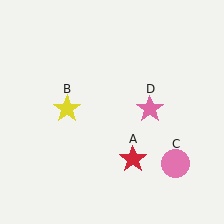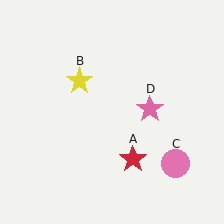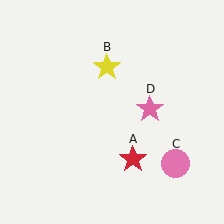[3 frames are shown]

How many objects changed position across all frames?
1 object changed position: yellow star (object B).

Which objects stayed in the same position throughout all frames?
Red star (object A) and pink circle (object C) and pink star (object D) remained stationary.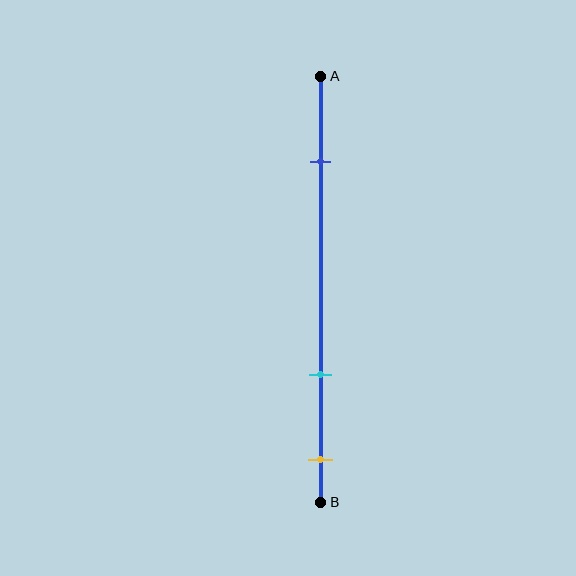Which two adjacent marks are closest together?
The cyan and yellow marks are the closest adjacent pair.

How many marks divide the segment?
There are 3 marks dividing the segment.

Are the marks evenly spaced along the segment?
No, the marks are not evenly spaced.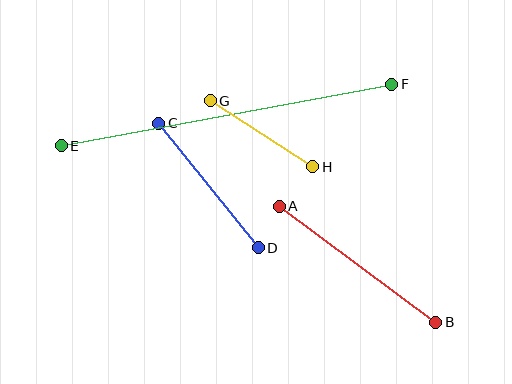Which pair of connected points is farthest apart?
Points E and F are farthest apart.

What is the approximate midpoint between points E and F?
The midpoint is at approximately (226, 115) pixels.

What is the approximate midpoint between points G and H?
The midpoint is at approximately (262, 134) pixels.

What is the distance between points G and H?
The distance is approximately 122 pixels.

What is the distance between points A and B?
The distance is approximately 195 pixels.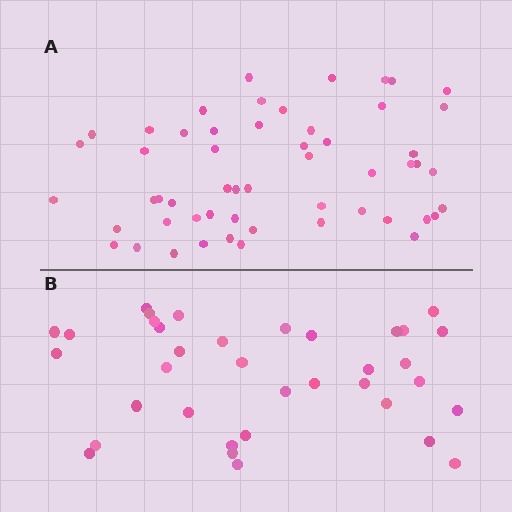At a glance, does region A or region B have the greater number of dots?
Region A (the top region) has more dots.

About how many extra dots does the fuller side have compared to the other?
Region A has approximately 20 more dots than region B.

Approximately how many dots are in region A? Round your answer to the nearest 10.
About 50 dots. (The exact count is 54, which rounds to 50.)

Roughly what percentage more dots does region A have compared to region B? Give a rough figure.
About 50% more.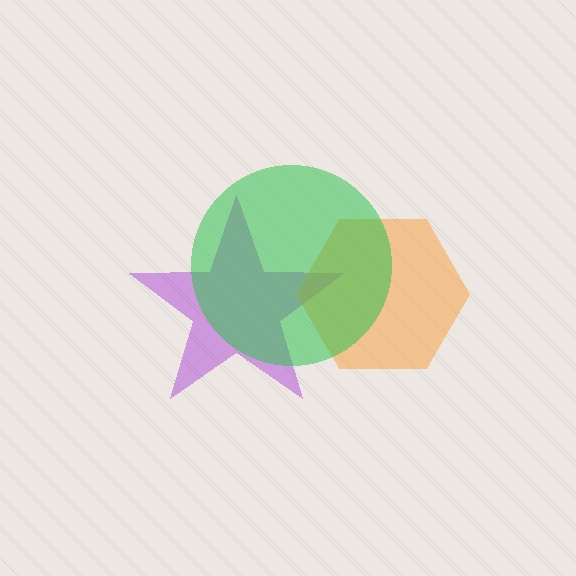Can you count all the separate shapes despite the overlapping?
Yes, there are 3 separate shapes.